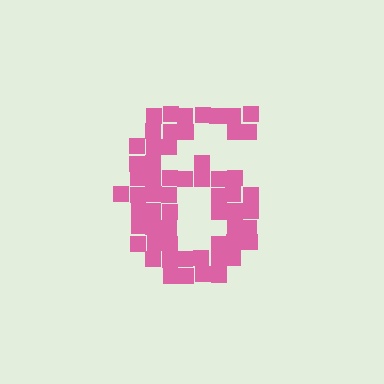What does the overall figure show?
The overall figure shows the digit 6.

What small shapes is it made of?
It is made of small squares.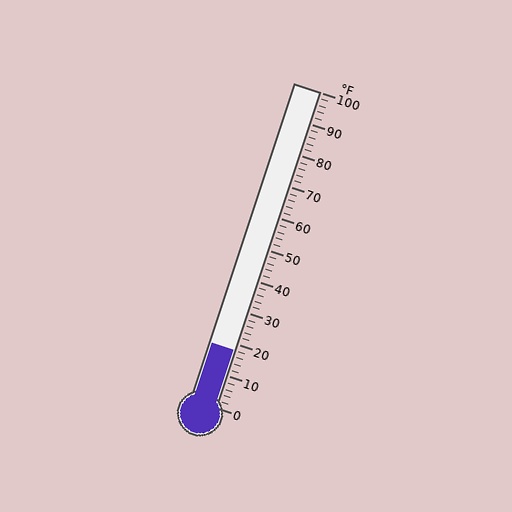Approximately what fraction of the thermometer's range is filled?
The thermometer is filled to approximately 20% of its range.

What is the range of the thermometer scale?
The thermometer scale ranges from 0°F to 100°F.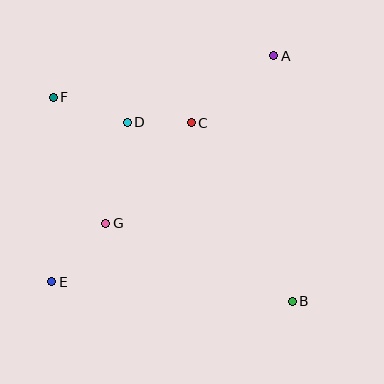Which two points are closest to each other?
Points C and D are closest to each other.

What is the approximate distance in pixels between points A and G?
The distance between A and G is approximately 237 pixels.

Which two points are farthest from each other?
Points A and E are farthest from each other.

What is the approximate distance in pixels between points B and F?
The distance between B and F is approximately 314 pixels.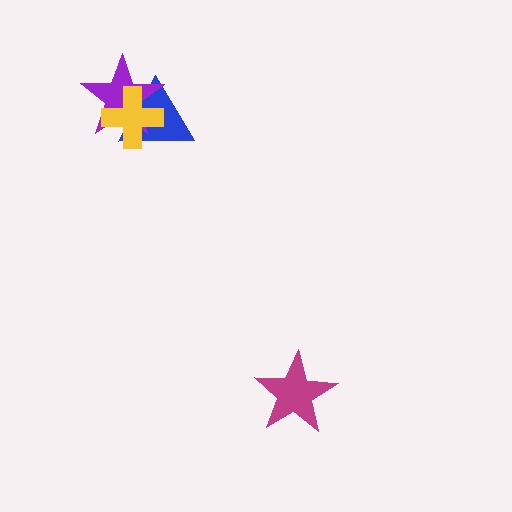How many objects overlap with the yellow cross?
2 objects overlap with the yellow cross.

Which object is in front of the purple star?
The yellow cross is in front of the purple star.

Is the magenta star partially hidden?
No, no other shape covers it.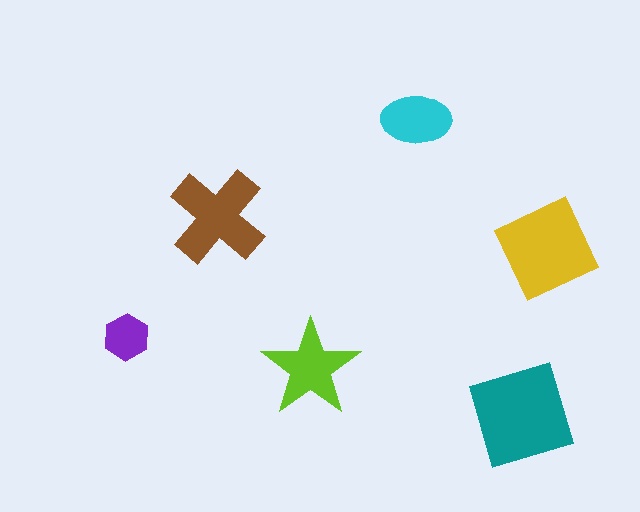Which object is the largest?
The teal square.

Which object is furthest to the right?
The yellow diamond is rightmost.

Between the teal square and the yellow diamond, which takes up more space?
The teal square.